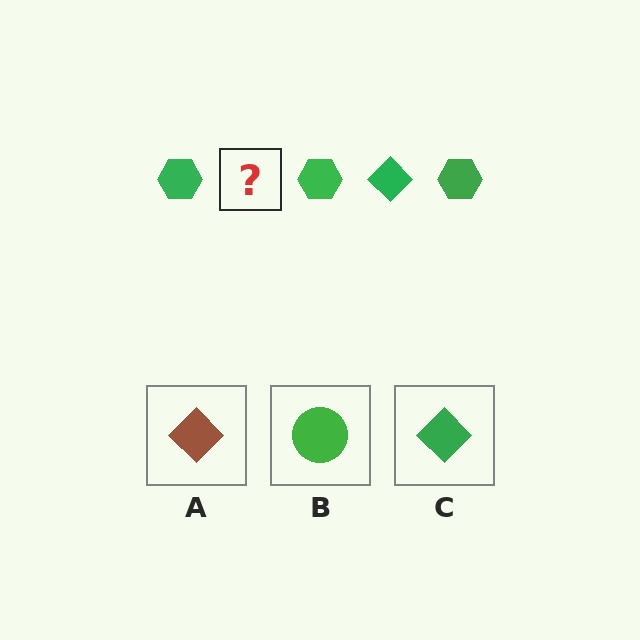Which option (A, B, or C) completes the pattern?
C.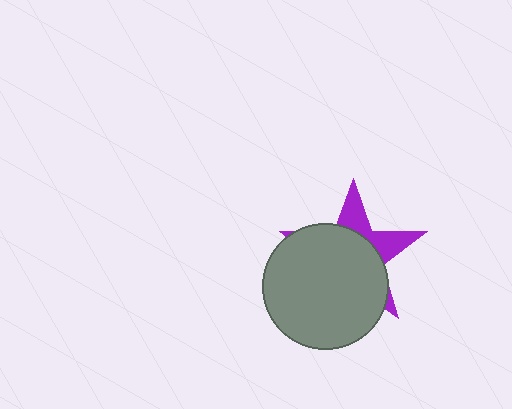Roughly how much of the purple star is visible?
A small part of it is visible (roughly 31%).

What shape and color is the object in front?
The object in front is a gray circle.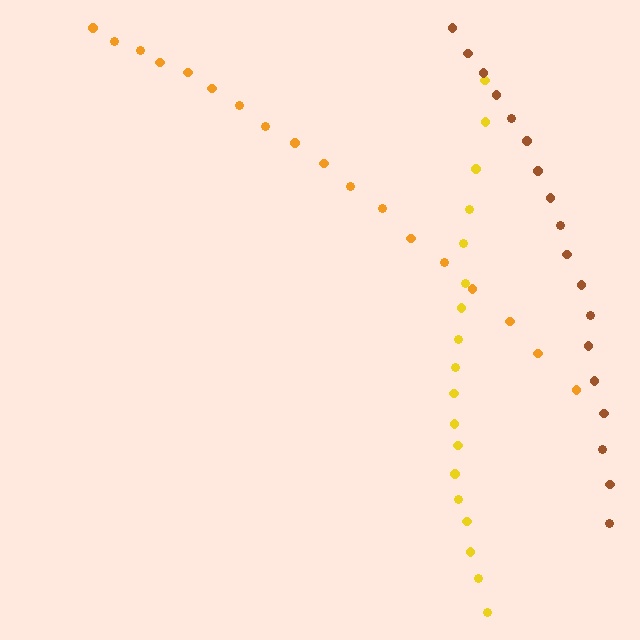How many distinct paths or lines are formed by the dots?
There are 3 distinct paths.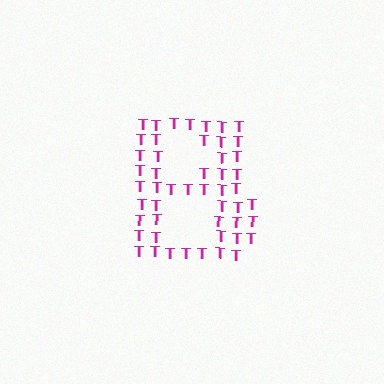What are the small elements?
The small elements are letter T's.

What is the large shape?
The large shape is the letter B.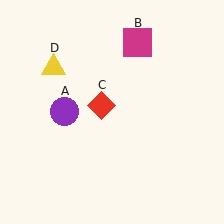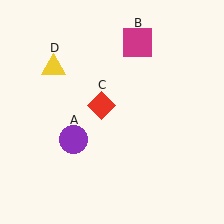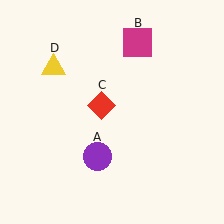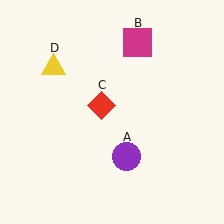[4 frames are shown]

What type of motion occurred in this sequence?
The purple circle (object A) rotated counterclockwise around the center of the scene.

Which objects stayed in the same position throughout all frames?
Magenta square (object B) and red diamond (object C) and yellow triangle (object D) remained stationary.